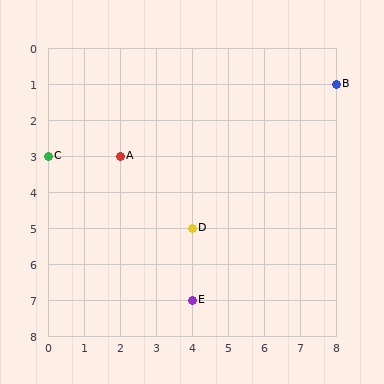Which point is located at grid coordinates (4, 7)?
Point E is at (4, 7).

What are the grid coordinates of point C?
Point C is at grid coordinates (0, 3).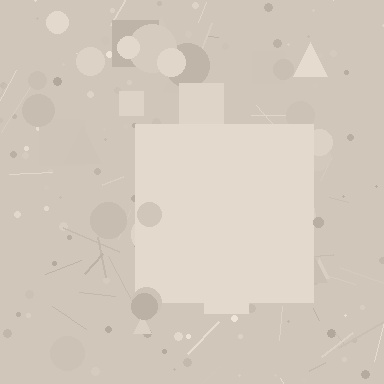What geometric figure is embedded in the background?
A square is embedded in the background.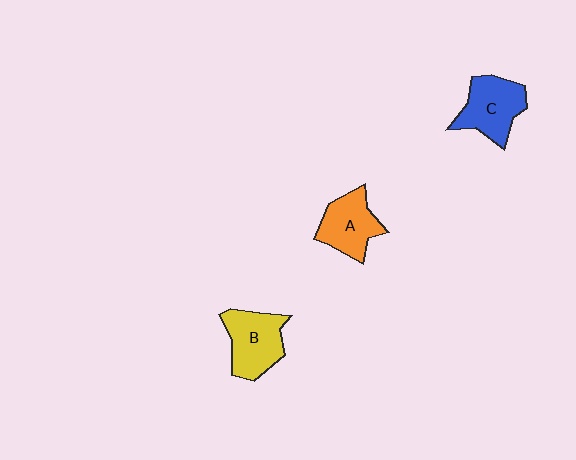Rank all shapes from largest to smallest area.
From largest to smallest: B (yellow), C (blue), A (orange).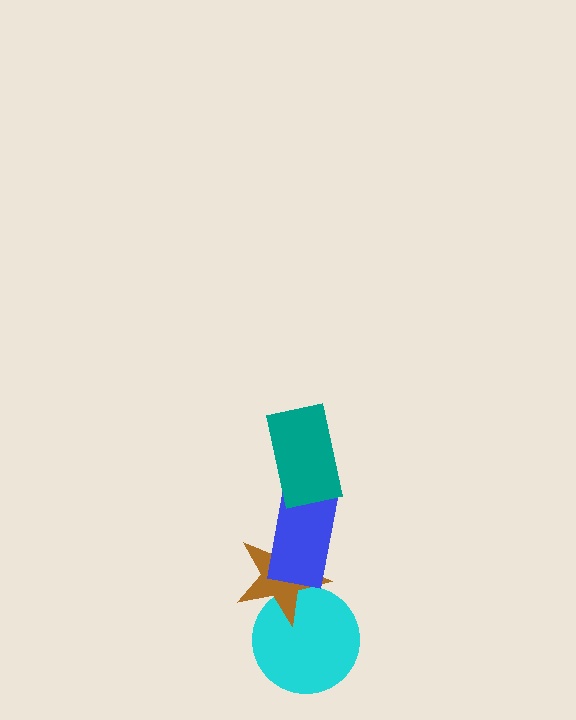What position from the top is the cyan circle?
The cyan circle is 4th from the top.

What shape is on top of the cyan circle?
The brown star is on top of the cyan circle.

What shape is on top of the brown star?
The blue rectangle is on top of the brown star.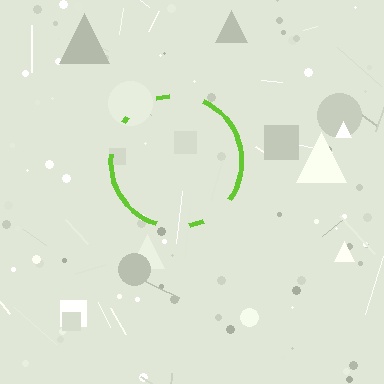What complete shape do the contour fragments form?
The contour fragments form a circle.